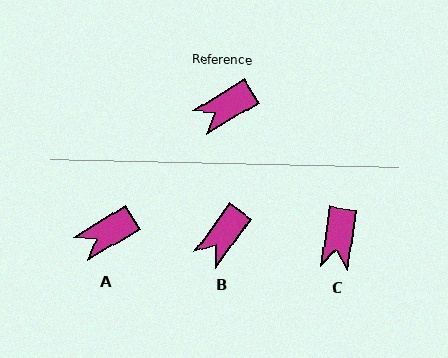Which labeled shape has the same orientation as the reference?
A.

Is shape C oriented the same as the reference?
No, it is off by about 50 degrees.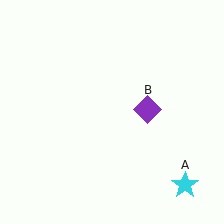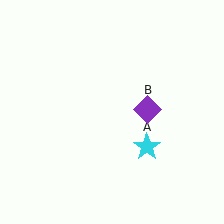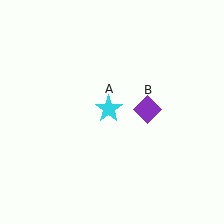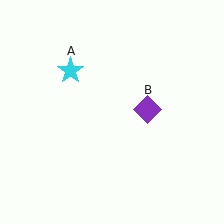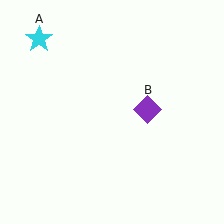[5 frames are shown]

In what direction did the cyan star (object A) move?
The cyan star (object A) moved up and to the left.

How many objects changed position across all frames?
1 object changed position: cyan star (object A).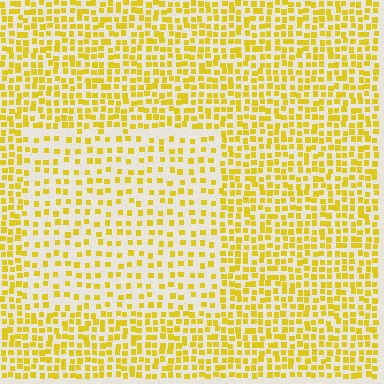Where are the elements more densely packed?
The elements are more densely packed outside the rectangle boundary.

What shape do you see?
I see a rectangle.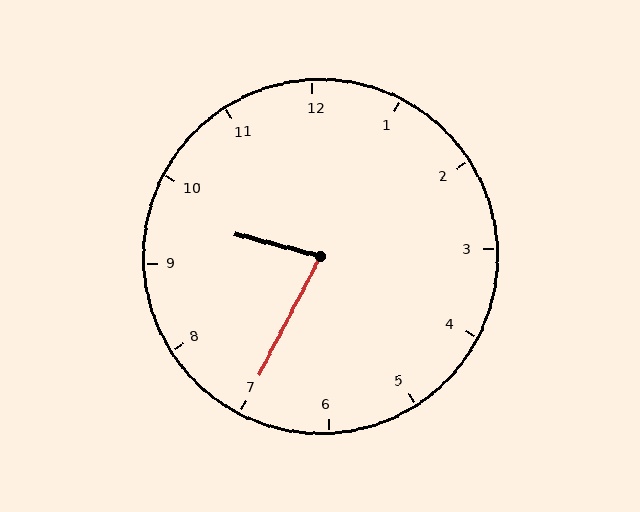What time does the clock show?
9:35.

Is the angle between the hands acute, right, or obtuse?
It is acute.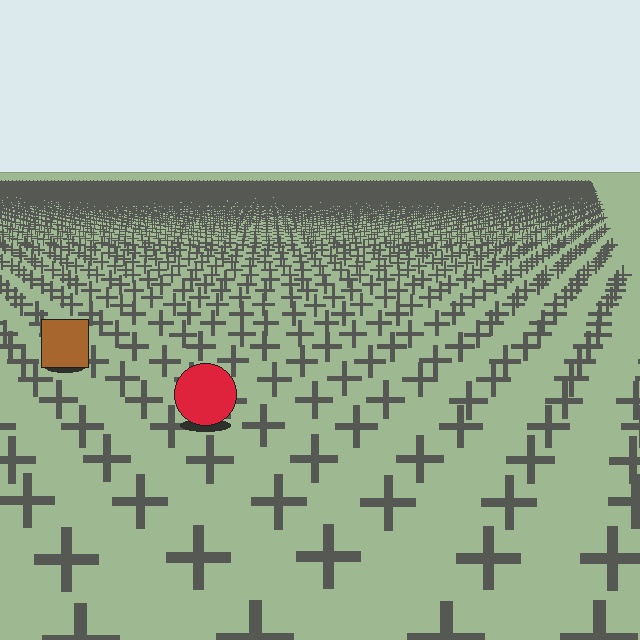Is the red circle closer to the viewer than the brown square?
Yes. The red circle is closer — you can tell from the texture gradient: the ground texture is coarser near it.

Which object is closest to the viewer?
The red circle is closest. The texture marks near it are larger and more spread out.